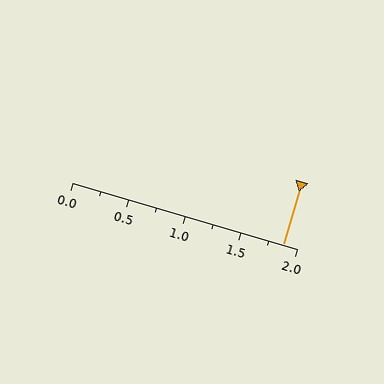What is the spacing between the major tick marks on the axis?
The major ticks are spaced 0.5 apart.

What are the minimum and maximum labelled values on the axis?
The axis runs from 0.0 to 2.0.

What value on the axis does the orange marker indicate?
The marker indicates approximately 1.88.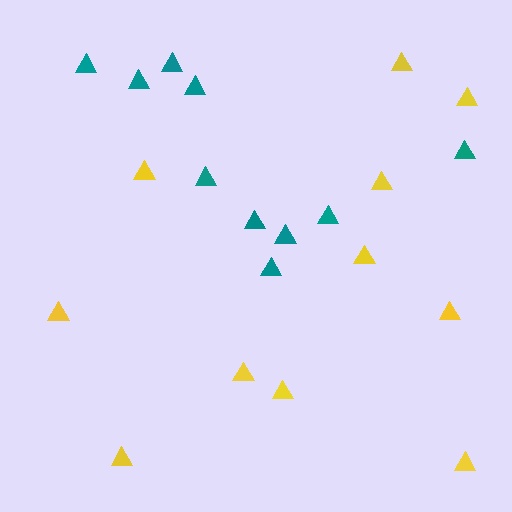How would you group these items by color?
There are 2 groups: one group of teal triangles (10) and one group of yellow triangles (11).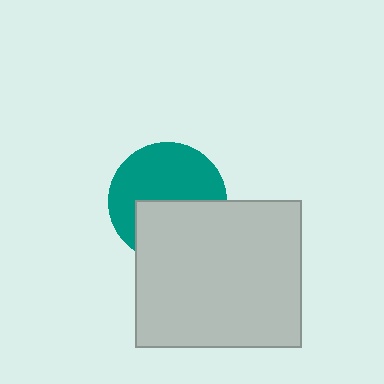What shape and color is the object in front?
The object in front is a light gray rectangle.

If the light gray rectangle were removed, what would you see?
You would see the complete teal circle.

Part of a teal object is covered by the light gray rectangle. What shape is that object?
It is a circle.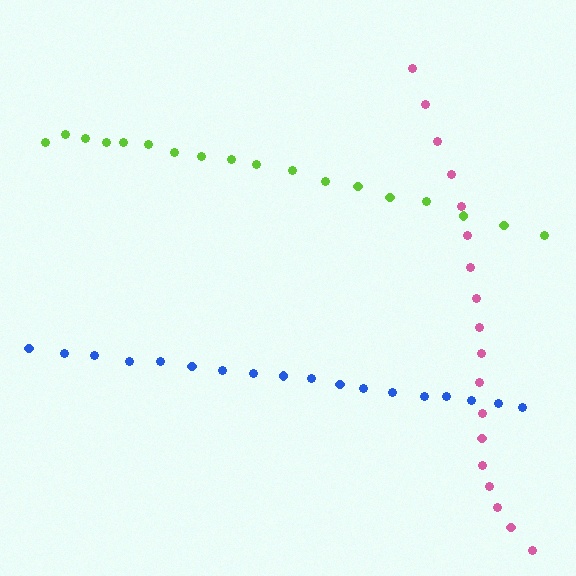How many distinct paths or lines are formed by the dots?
There are 3 distinct paths.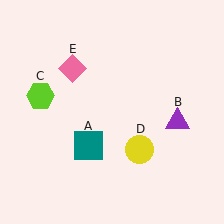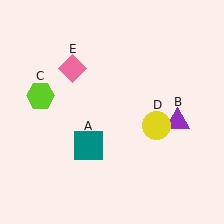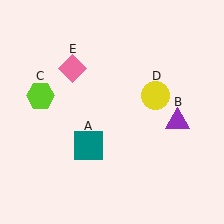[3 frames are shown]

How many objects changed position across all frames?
1 object changed position: yellow circle (object D).